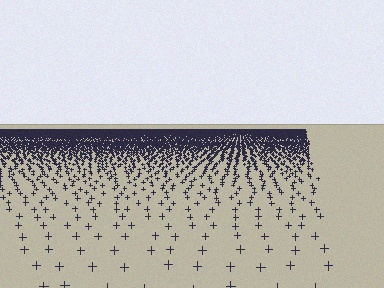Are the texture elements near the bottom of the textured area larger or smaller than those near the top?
Larger. Near the bottom, elements are closer to the viewer and appear at a bigger on-screen size.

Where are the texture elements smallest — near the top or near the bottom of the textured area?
Near the top.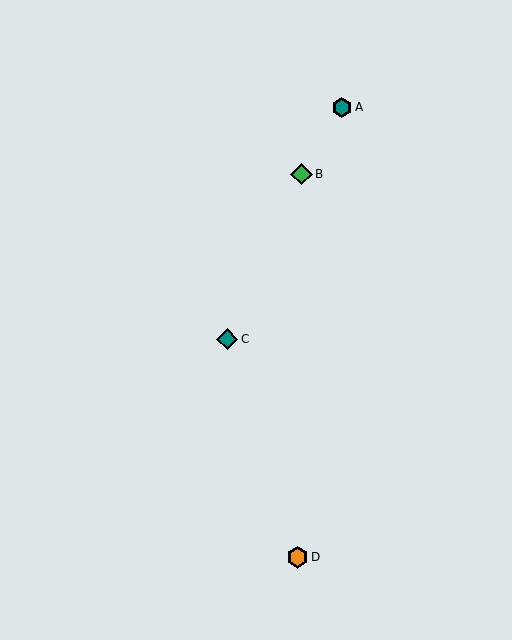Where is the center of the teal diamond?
The center of the teal diamond is at (227, 339).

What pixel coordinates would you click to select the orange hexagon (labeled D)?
Click at (297, 557) to select the orange hexagon D.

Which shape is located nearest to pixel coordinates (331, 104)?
The teal hexagon (labeled A) at (342, 107) is nearest to that location.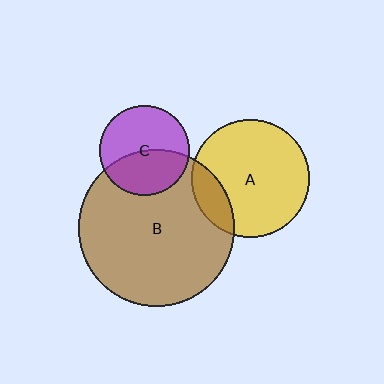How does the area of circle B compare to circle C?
Approximately 3.0 times.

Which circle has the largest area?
Circle B (brown).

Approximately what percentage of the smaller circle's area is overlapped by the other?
Approximately 15%.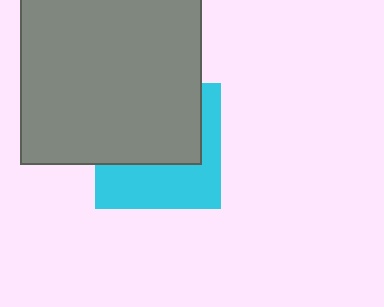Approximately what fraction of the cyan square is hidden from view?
Roughly 55% of the cyan square is hidden behind the gray rectangle.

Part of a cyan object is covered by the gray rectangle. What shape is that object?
It is a square.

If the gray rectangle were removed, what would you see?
You would see the complete cyan square.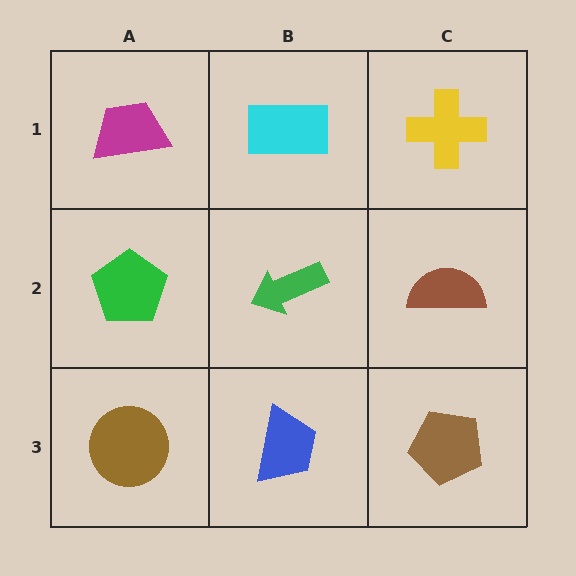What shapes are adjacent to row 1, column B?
A green arrow (row 2, column B), a magenta trapezoid (row 1, column A), a yellow cross (row 1, column C).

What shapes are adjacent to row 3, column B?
A green arrow (row 2, column B), a brown circle (row 3, column A), a brown pentagon (row 3, column C).